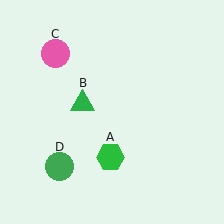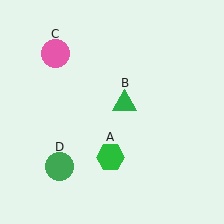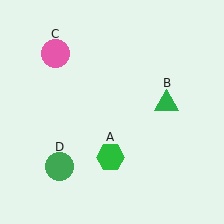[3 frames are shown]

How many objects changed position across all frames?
1 object changed position: green triangle (object B).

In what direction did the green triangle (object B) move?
The green triangle (object B) moved right.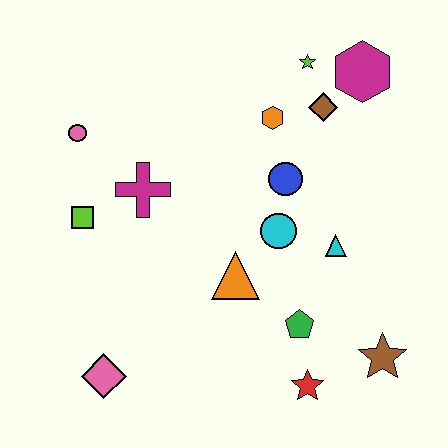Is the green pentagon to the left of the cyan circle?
No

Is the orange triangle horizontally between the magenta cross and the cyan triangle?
Yes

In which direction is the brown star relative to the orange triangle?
The brown star is to the right of the orange triangle.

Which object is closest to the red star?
The green pentagon is closest to the red star.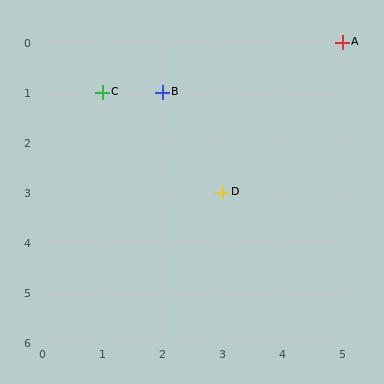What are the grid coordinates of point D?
Point D is at grid coordinates (3, 3).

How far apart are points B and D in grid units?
Points B and D are 1 column and 2 rows apart (about 2.2 grid units diagonally).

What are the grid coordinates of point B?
Point B is at grid coordinates (2, 1).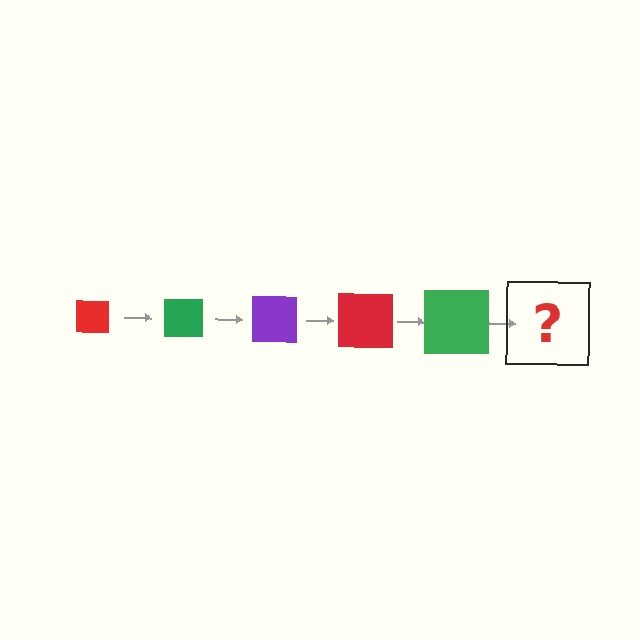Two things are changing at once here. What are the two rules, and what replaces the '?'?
The two rules are that the square grows larger each step and the color cycles through red, green, and purple. The '?' should be a purple square, larger than the previous one.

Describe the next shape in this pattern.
It should be a purple square, larger than the previous one.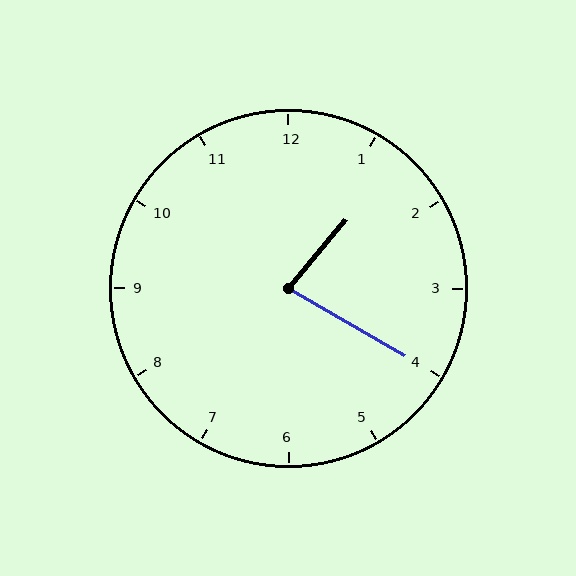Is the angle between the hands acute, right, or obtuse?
It is acute.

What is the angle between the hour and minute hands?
Approximately 80 degrees.